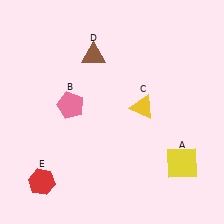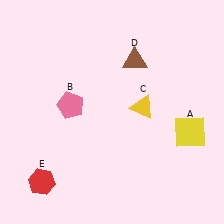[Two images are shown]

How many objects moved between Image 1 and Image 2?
2 objects moved between the two images.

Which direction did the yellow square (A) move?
The yellow square (A) moved up.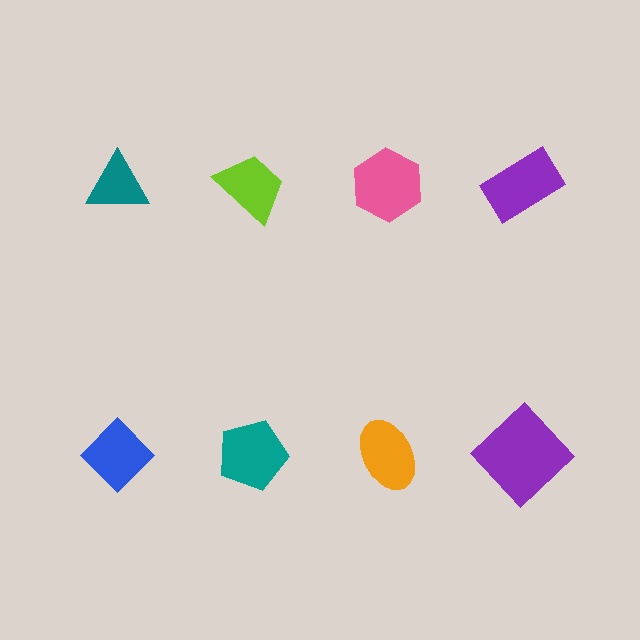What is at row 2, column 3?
An orange ellipse.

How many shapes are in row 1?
4 shapes.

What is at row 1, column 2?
A lime trapezoid.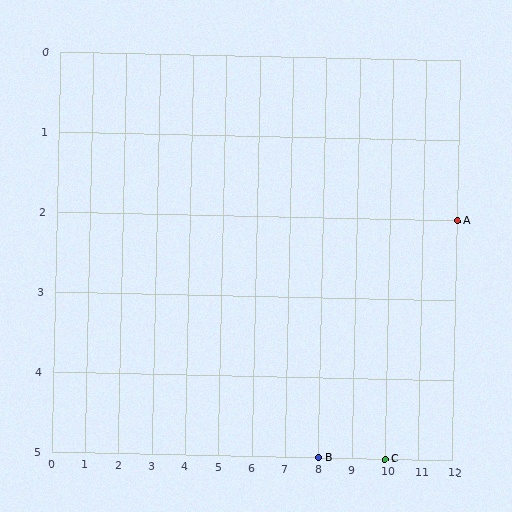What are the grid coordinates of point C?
Point C is at grid coordinates (10, 5).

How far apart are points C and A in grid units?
Points C and A are 2 columns and 3 rows apart (about 3.6 grid units diagonally).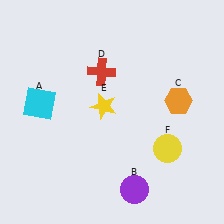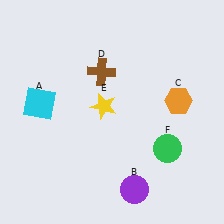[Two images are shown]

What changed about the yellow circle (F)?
In Image 1, F is yellow. In Image 2, it changed to green.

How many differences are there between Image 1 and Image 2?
There are 2 differences between the two images.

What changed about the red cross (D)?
In Image 1, D is red. In Image 2, it changed to brown.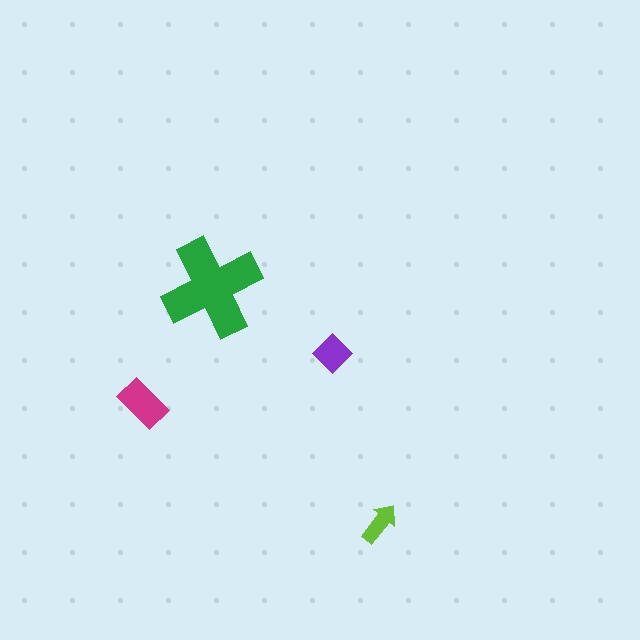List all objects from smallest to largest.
The lime arrow, the purple diamond, the magenta rectangle, the green cross.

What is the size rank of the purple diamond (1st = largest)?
3rd.